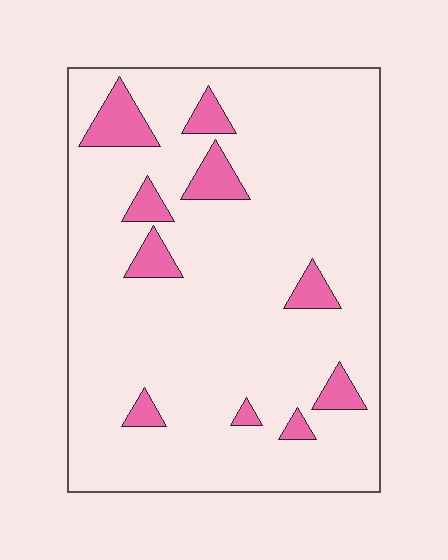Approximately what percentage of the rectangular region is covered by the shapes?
Approximately 10%.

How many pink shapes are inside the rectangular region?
10.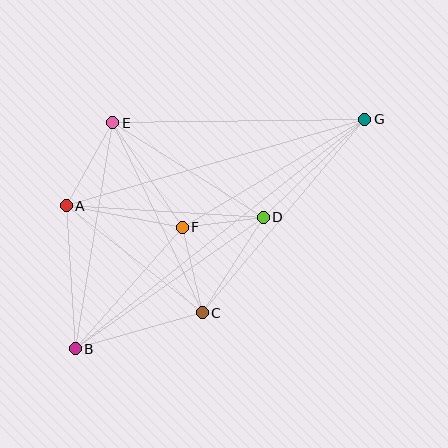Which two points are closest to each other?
Points D and F are closest to each other.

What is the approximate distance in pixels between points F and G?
The distance between F and G is approximately 212 pixels.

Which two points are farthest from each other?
Points B and G are farthest from each other.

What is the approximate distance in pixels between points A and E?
The distance between A and E is approximately 95 pixels.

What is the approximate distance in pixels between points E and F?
The distance between E and F is approximately 126 pixels.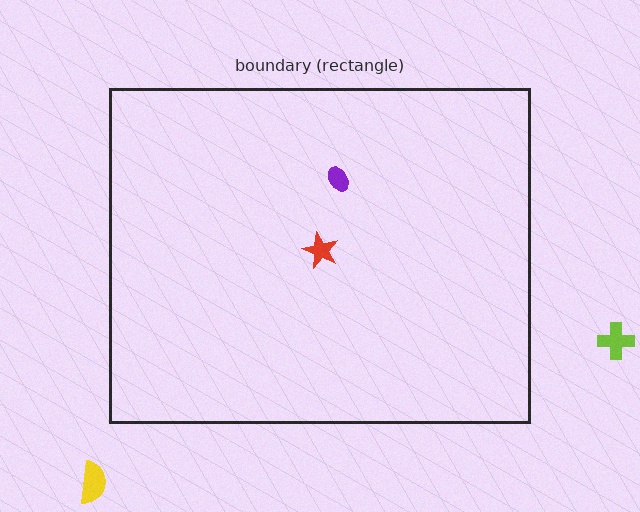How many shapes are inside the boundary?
2 inside, 2 outside.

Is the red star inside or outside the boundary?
Inside.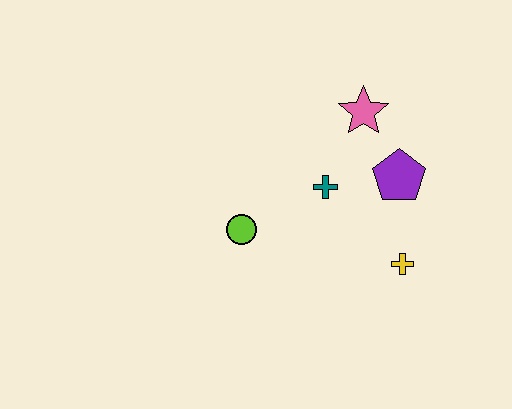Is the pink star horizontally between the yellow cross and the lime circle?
Yes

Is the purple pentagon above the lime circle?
Yes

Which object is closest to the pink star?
The purple pentagon is closest to the pink star.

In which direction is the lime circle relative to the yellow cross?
The lime circle is to the left of the yellow cross.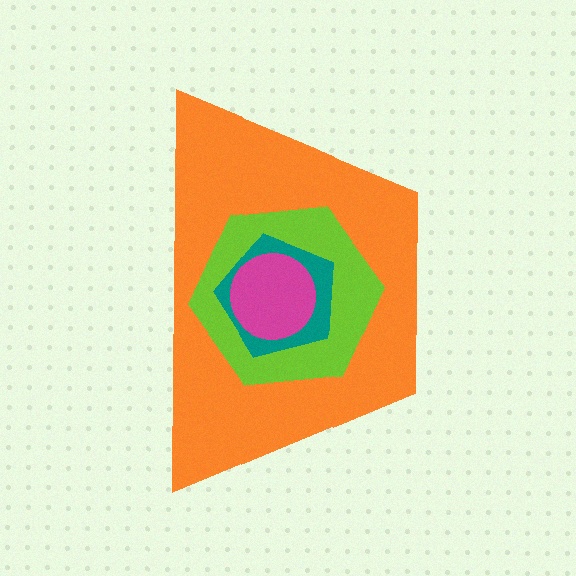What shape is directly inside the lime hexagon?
The teal pentagon.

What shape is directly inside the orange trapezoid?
The lime hexagon.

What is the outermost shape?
The orange trapezoid.